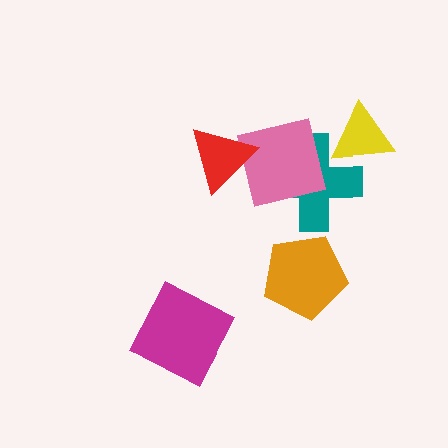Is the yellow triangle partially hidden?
Yes, it is partially covered by another shape.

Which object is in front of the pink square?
The red triangle is in front of the pink square.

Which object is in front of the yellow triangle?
The teal cross is in front of the yellow triangle.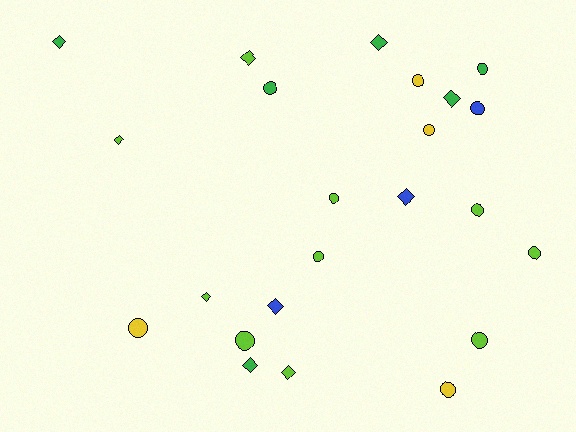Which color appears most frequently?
Lime, with 10 objects.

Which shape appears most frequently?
Circle, with 13 objects.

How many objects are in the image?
There are 23 objects.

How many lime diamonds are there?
There are 4 lime diamonds.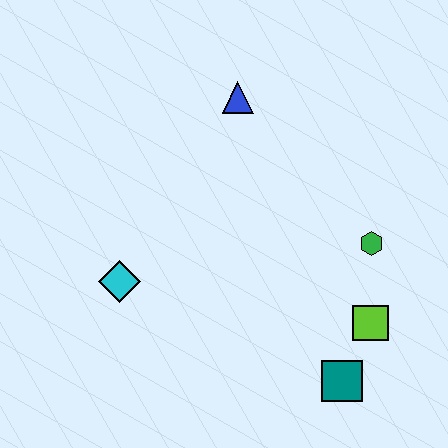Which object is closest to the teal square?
The lime square is closest to the teal square.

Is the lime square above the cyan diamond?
No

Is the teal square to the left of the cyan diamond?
No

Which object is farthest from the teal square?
The blue triangle is farthest from the teal square.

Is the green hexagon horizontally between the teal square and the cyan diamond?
No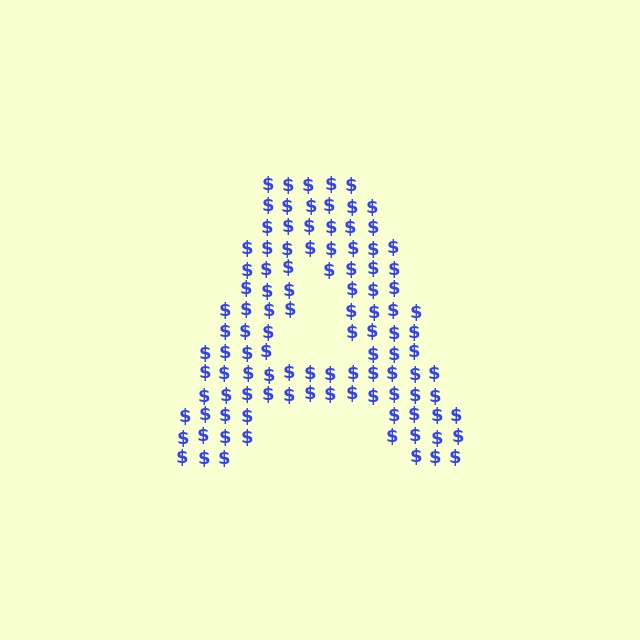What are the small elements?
The small elements are dollar signs.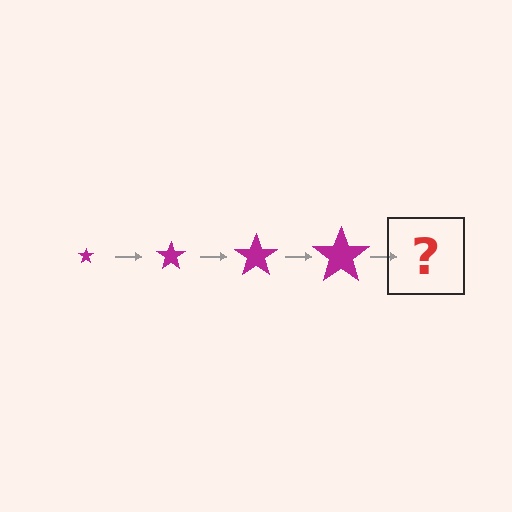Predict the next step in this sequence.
The next step is a magenta star, larger than the previous one.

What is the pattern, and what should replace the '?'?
The pattern is that the star gets progressively larger each step. The '?' should be a magenta star, larger than the previous one.